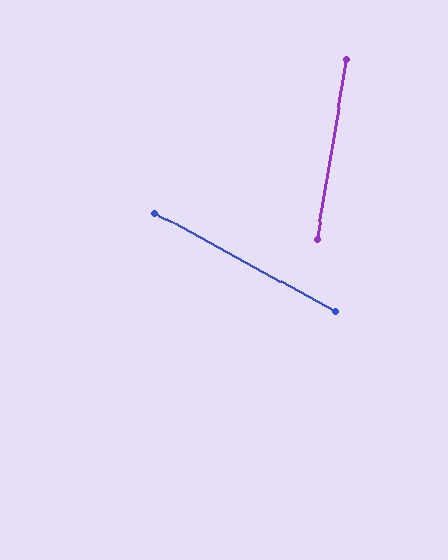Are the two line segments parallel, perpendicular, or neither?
Neither parallel nor perpendicular — they differ by about 71°.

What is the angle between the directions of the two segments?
Approximately 71 degrees.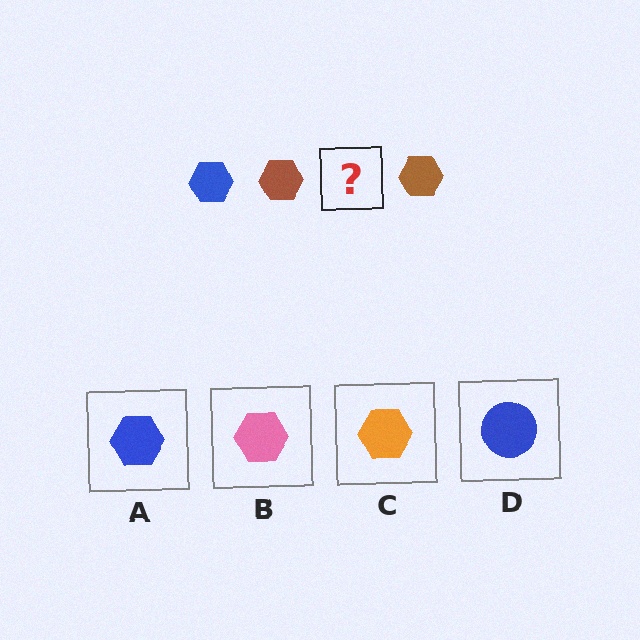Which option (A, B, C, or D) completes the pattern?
A.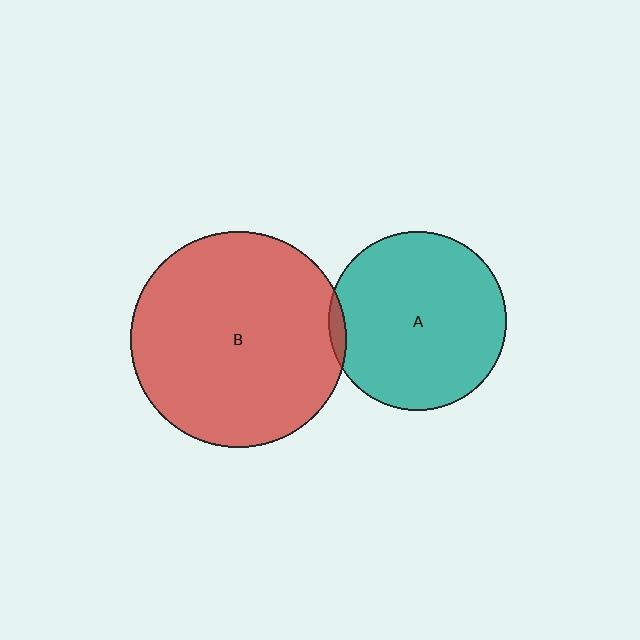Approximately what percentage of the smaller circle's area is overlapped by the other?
Approximately 5%.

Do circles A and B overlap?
Yes.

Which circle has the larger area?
Circle B (red).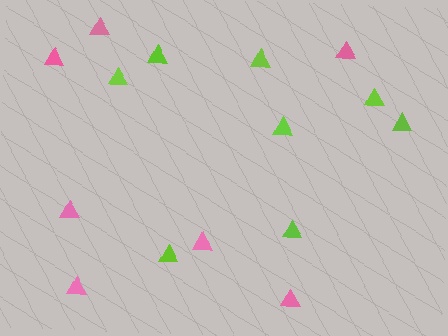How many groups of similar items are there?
There are 2 groups: one group of pink triangles (7) and one group of lime triangles (8).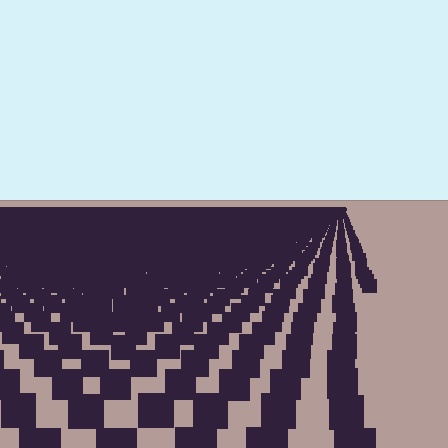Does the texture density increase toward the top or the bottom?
Density increases toward the top.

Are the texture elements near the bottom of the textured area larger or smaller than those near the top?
Larger. Near the bottom, elements are closer to the viewer and appear at a bigger on-screen size.